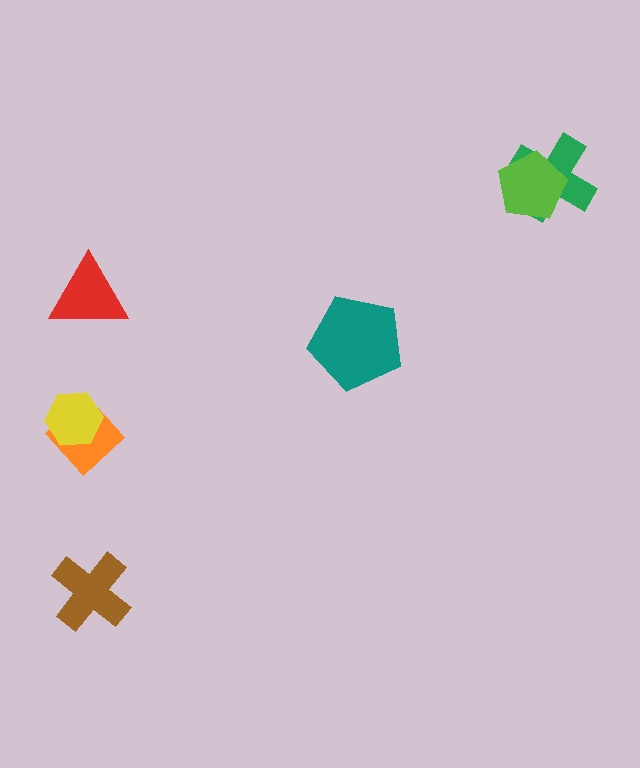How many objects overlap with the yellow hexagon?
1 object overlaps with the yellow hexagon.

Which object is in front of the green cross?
The lime pentagon is in front of the green cross.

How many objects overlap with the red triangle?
0 objects overlap with the red triangle.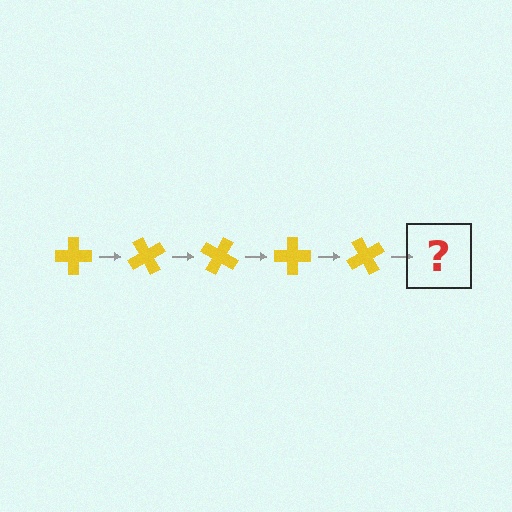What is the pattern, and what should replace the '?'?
The pattern is that the cross rotates 60 degrees each step. The '?' should be a yellow cross rotated 300 degrees.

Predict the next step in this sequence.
The next step is a yellow cross rotated 300 degrees.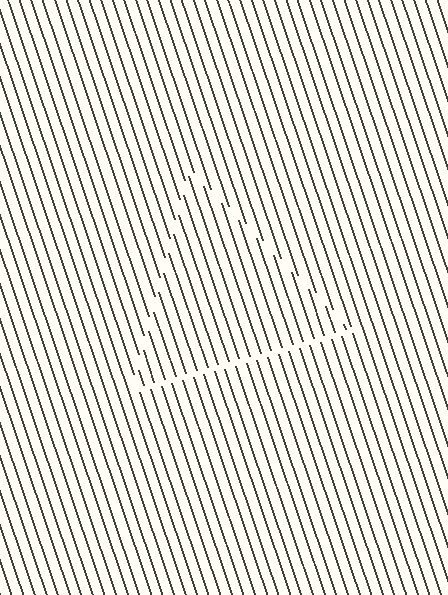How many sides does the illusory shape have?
3 sides — the line-ends trace a triangle.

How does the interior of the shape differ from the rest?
The interior of the shape contains the same grating, shifted by half a period — the contour is defined by the phase discontinuity where line-ends from the inner and outer gratings abut.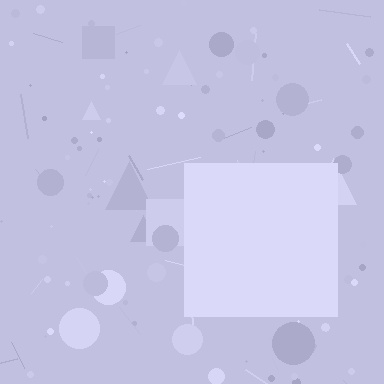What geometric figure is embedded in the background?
A square is embedded in the background.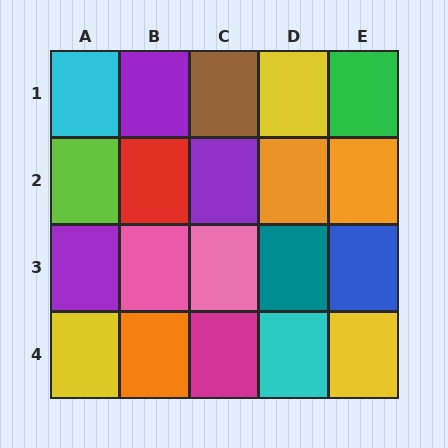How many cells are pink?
2 cells are pink.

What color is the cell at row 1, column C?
Brown.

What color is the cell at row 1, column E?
Green.